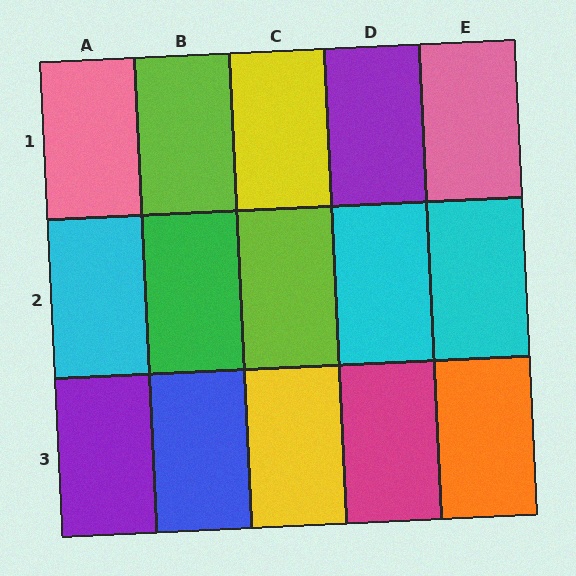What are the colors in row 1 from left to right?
Pink, lime, yellow, purple, pink.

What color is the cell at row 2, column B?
Green.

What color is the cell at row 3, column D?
Magenta.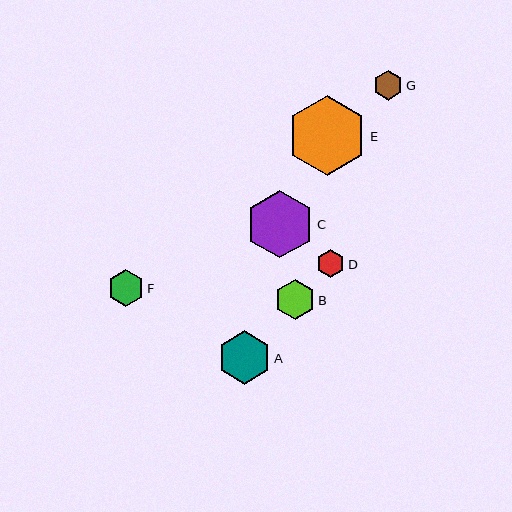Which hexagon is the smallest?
Hexagon D is the smallest with a size of approximately 28 pixels.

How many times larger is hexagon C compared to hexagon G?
Hexagon C is approximately 2.3 times the size of hexagon G.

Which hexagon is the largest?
Hexagon E is the largest with a size of approximately 79 pixels.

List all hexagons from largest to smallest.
From largest to smallest: E, C, A, B, F, G, D.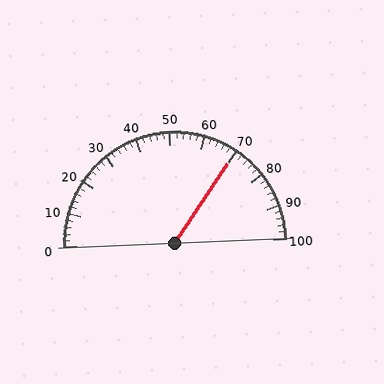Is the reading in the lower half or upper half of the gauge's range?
The reading is in the upper half of the range (0 to 100).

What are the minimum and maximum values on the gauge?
The gauge ranges from 0 to 100.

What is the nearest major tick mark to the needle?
The nearest major tick mark is 70.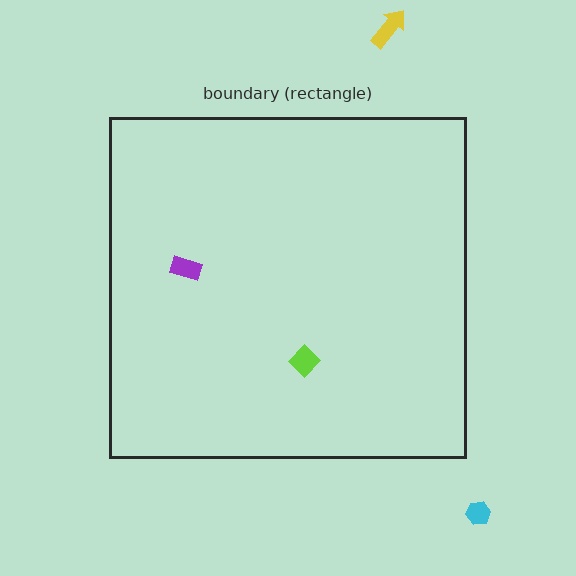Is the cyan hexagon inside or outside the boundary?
Outside.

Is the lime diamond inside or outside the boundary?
Inside.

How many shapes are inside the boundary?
2 inside, 2 outside.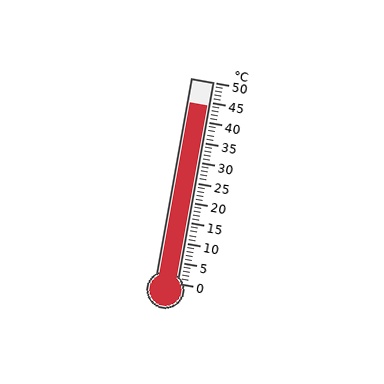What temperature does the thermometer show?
The thermometer shows approximately 44°C.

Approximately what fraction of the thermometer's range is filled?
The thermometer is filled to approximately 90% of its range.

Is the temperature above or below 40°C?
The temperature is above 40°C.